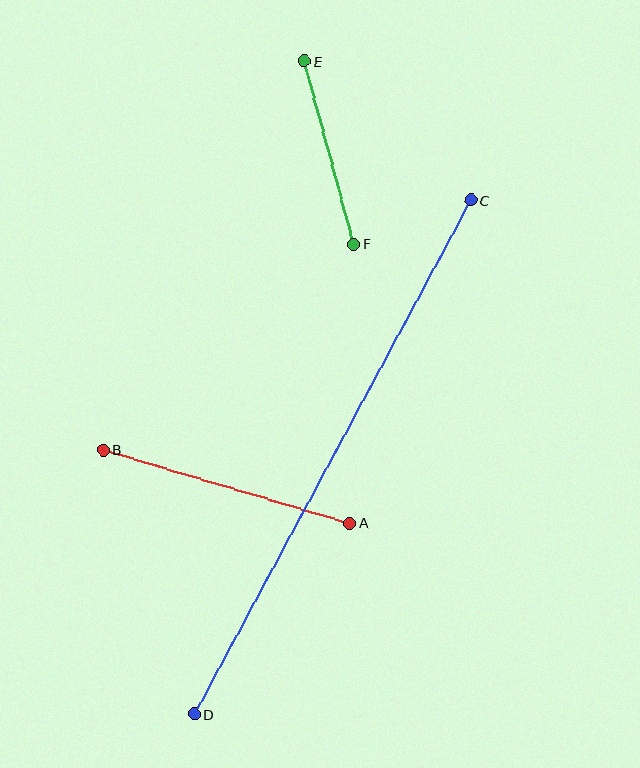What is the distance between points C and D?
The distance is approximately 584 pixels.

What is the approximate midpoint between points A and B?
The midpoint is at approximately (226, 487) pixels.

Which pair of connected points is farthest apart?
Points C and D are farthest apart.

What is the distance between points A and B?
The distance is approximately 257 pixels.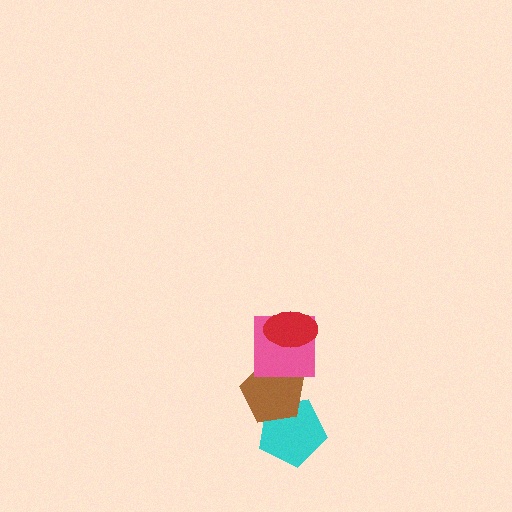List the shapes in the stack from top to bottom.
From top to bottom: the red ellipse, the pink square, the brown pentagon, the cyan pentagon.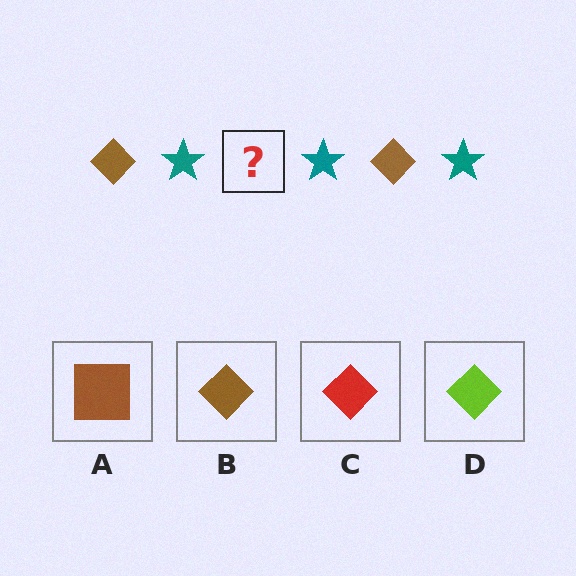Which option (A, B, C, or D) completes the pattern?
B.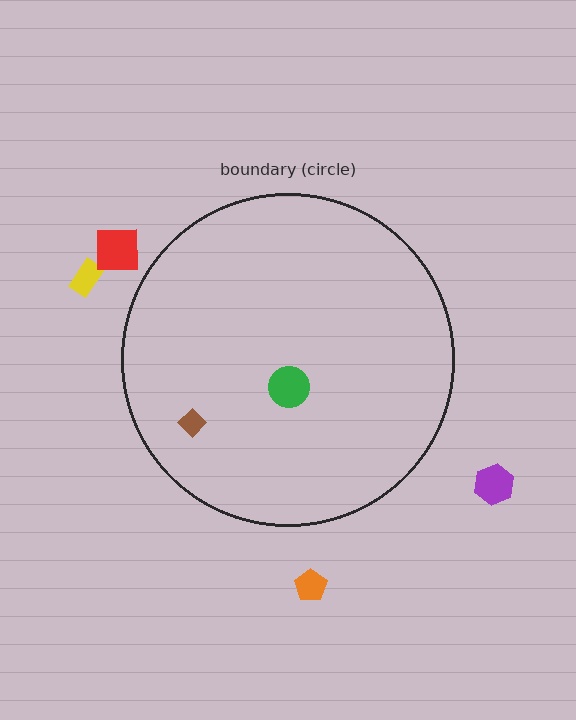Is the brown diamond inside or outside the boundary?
Inside.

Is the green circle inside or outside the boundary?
Inside.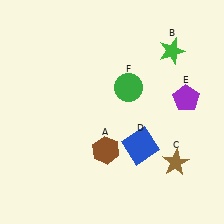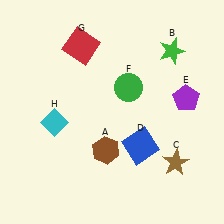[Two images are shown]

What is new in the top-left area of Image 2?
A red square (G) was added in the top-left area of Image 2.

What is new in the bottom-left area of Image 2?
A cyan diamond (H) was added in the bottom-left area of Image 2.